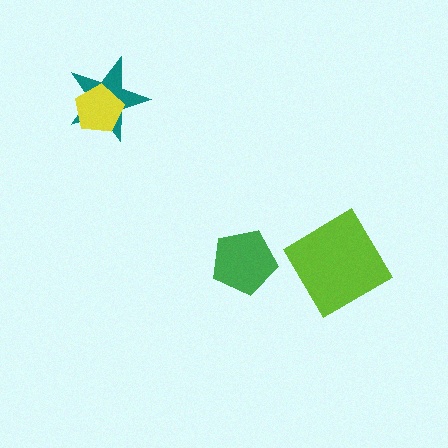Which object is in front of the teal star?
The yellow pentagon is in front of the teal star.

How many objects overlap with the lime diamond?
0 objects overlap with the lime diamond.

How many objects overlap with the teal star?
1 object overlaps with the teal star.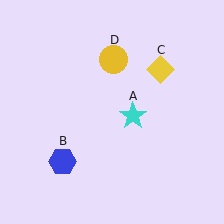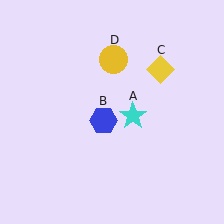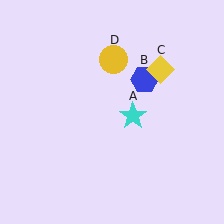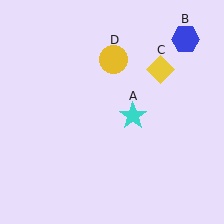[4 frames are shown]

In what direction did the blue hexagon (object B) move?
The blue hexagon (object B) moved up and to the right.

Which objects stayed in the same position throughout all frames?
Cyan star (object A) and yellow diamond (object C) and yellow circle (object D) remained stationary.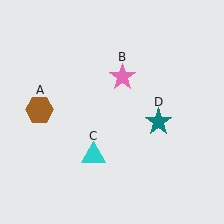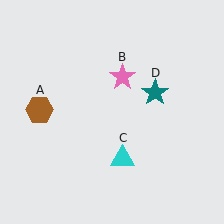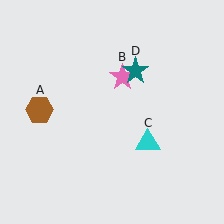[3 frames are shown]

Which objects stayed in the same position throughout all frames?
Brown hexagon (object A) and pink star (object B) remained stationary.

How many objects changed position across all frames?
2 objects changed position: cyan triangle (object C), teal star (object D).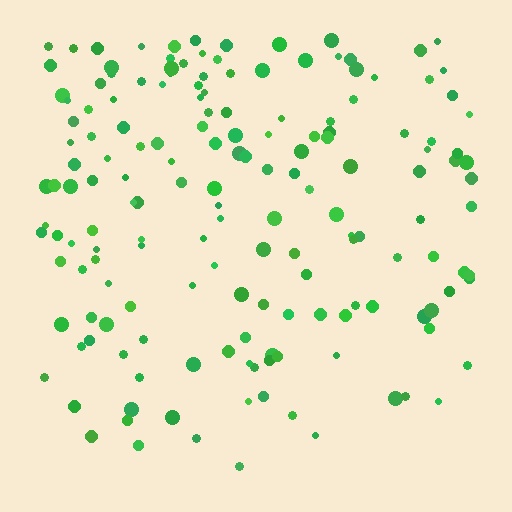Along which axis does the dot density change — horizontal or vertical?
Vertical.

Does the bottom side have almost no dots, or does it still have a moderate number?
Still a moderate number, just noticeably fewer than the top.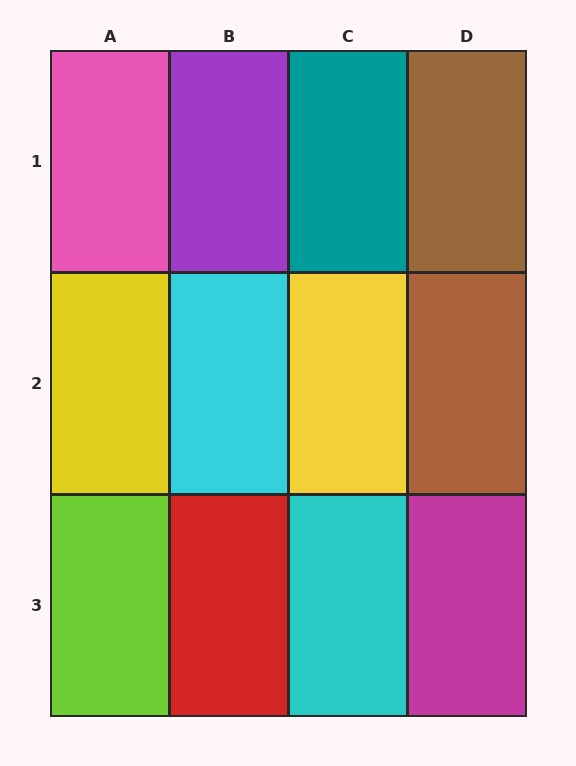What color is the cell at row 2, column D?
Brown.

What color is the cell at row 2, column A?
Yellow.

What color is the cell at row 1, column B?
Purple.